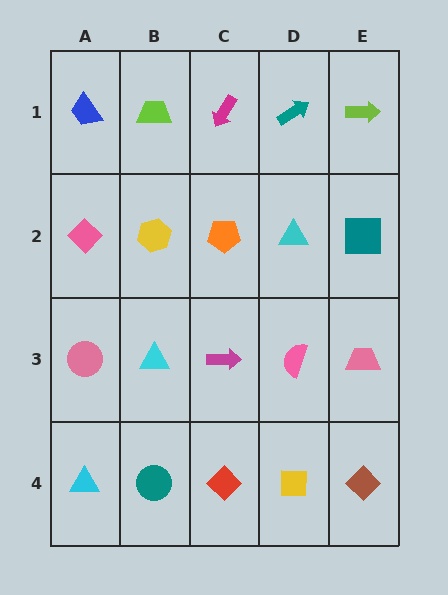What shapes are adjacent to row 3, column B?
A yellow hexagon (row 2, column B), a teal circle (row 4, column B), a pink circle (row 3, column A), a magenta arrow (row 3, column C).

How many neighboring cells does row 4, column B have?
3.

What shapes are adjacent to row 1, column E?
A teal square (row 2, column E), a teal arrow (row 1, column D).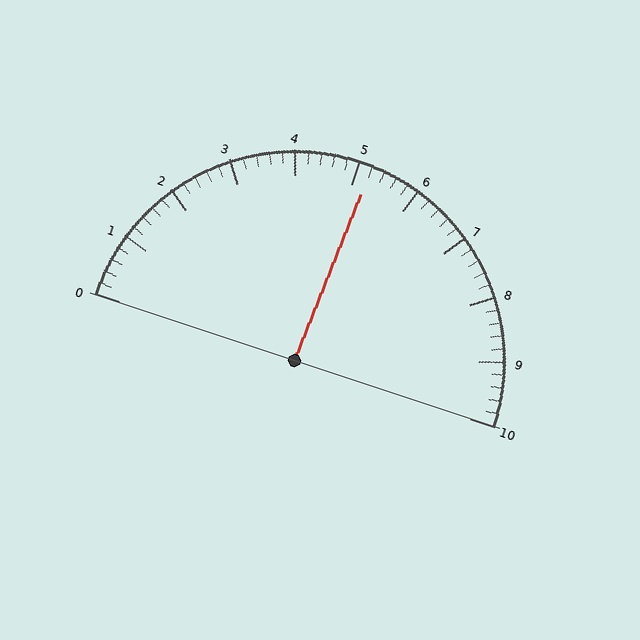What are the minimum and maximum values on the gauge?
The gauge ranges from 0 to 10.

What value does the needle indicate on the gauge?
The needle indicates approximately 5.2.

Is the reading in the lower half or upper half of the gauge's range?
The reading is in the upper half of the range (0 to 10).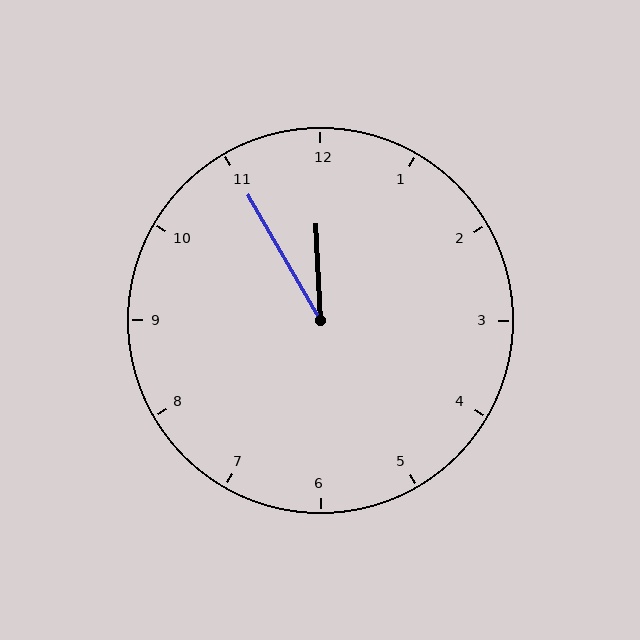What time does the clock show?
11:55.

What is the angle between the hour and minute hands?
Approximately 28 degrees.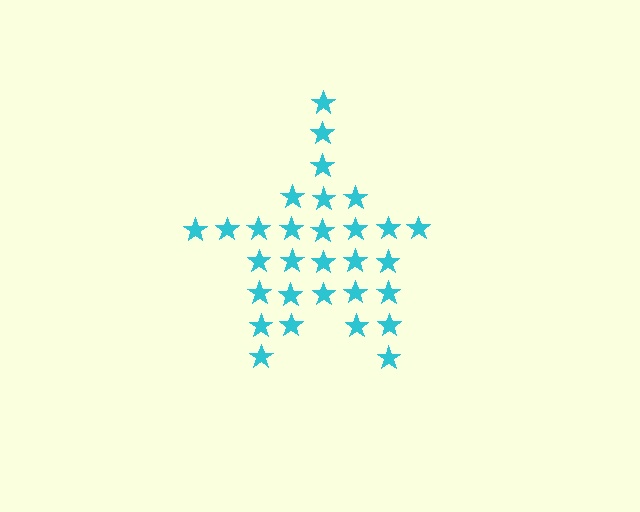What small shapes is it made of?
It is made of small stars.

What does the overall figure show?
The overall figure shows a star.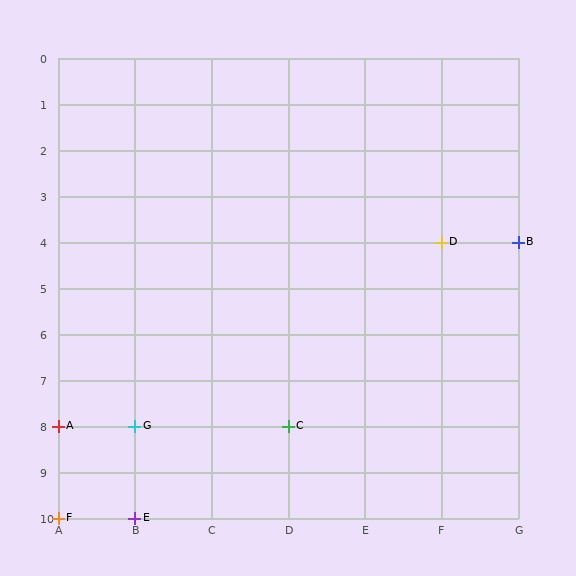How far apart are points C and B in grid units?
Points C and B are 3 columns and 4 rows apart (about 5.0 grid units diagonally).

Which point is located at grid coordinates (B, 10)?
Point E is at (B, 10).